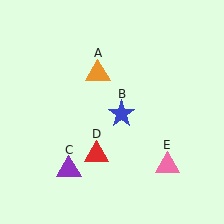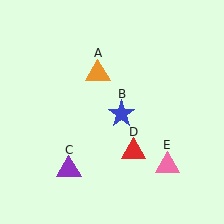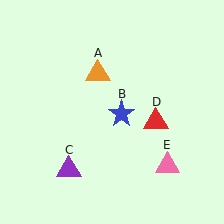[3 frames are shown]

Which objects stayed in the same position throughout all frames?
Orange triangle (object A) and blue star (object B) and purple triangle (object C) and pink triangle (object E) remained stationary.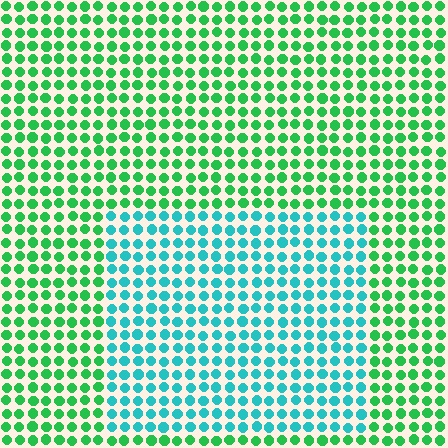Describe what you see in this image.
The image is filled with small green elements in a uniform arrangement. A rectangle-shaped region is visible where the elements are tinted to a slightly different hue, forming a subtle color boundary.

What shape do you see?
I see a rectangle.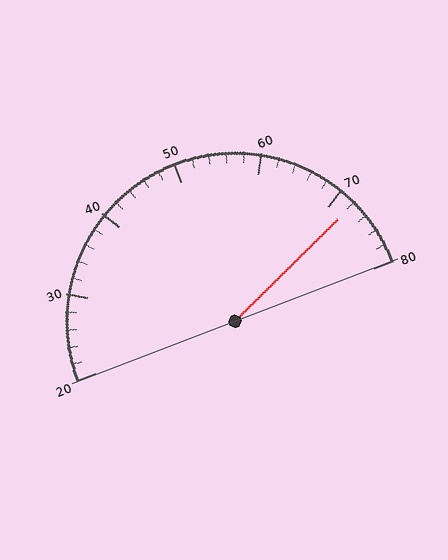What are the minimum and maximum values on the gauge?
The gauge ranges from 20 to 80.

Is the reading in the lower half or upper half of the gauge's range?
The reading is in the upper half of the range (20 to 80).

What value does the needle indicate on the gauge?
The needle indicates approximately 72.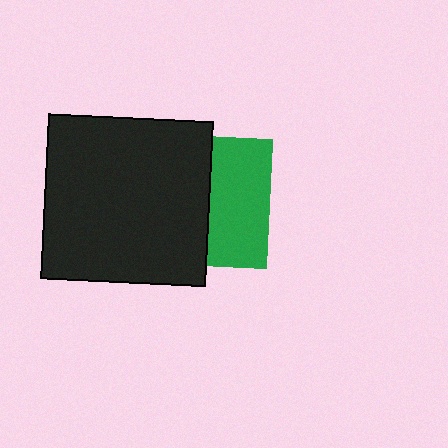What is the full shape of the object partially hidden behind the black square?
The partially hidden object is a green square.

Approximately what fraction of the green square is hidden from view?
Roughly 55% of the green square is hidden behind the black square.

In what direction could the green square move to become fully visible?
The green square could move right. That would shift it out from behind the black square entirely.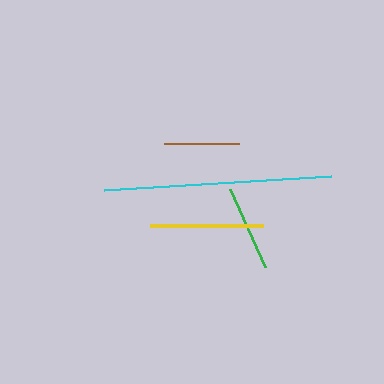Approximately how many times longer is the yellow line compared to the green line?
The yellow line is approximately 1.3 times the length of the green line.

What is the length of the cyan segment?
The cyan segment is approximately 228 pixels long.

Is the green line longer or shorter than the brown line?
The green line is longer than the brown line.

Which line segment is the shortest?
The brown line is the shortest at approximately 75 pixels.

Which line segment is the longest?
The cyan line is the longest at approximately 228 pixels.